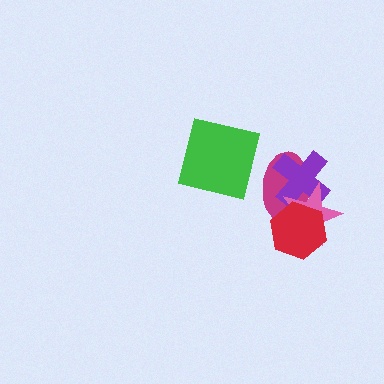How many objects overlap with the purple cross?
3 objects overlap with the purple cross.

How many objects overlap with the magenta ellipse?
3 objects overlap with the magenta ellipse.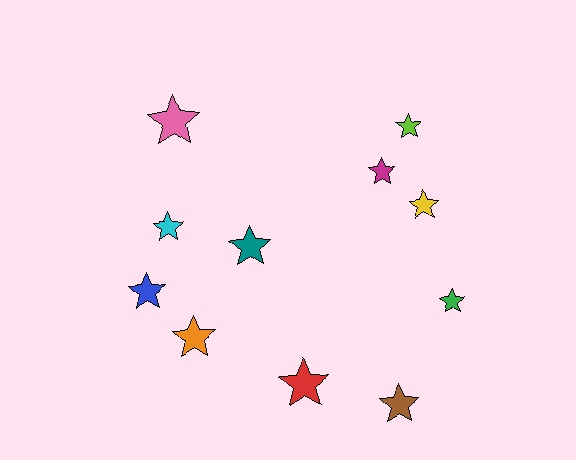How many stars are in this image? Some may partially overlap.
There are 11 stars.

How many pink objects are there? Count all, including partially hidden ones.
There is 1 pink object.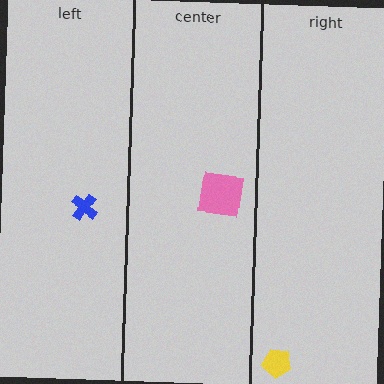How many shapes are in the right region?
1.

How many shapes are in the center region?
1.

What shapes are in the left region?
The blue cross.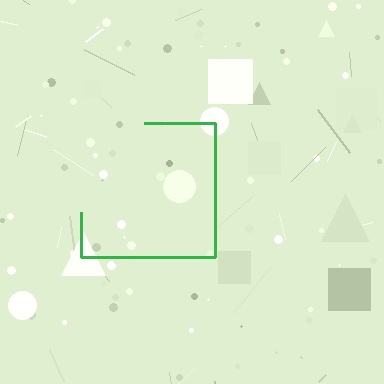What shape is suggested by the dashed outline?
The dashed outline suggests a square.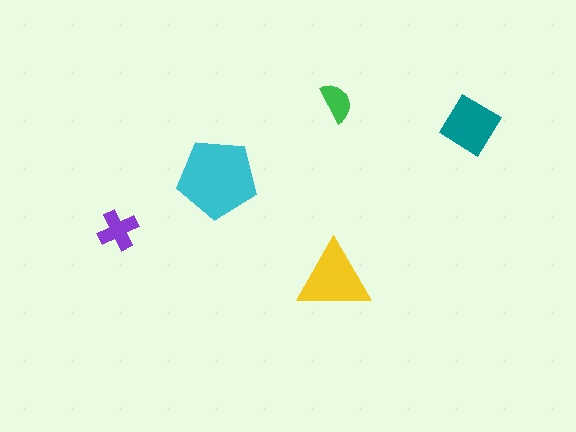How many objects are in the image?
There are 5 objects in the image.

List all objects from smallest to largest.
The green semicircle, the purple cross, the teal diamond, the yellow triangle, the cyan pentagon.